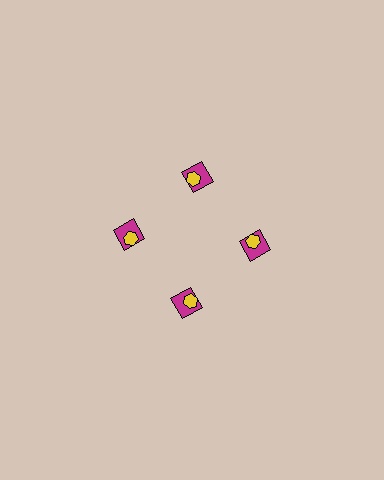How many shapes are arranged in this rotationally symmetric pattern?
There are 8 shapes, arranged in 4 groups of 2.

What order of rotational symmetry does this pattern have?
This pattern has 4-fold rotational symmetry.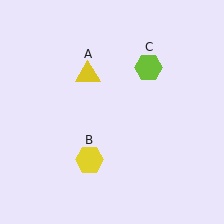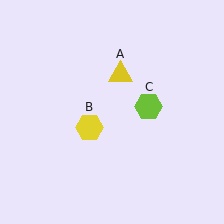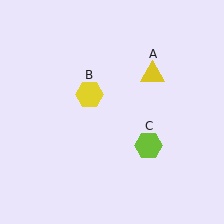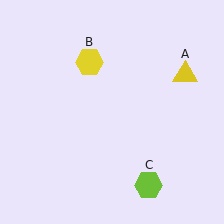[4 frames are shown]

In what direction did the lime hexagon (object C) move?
The lime hexagon (object C) moved down.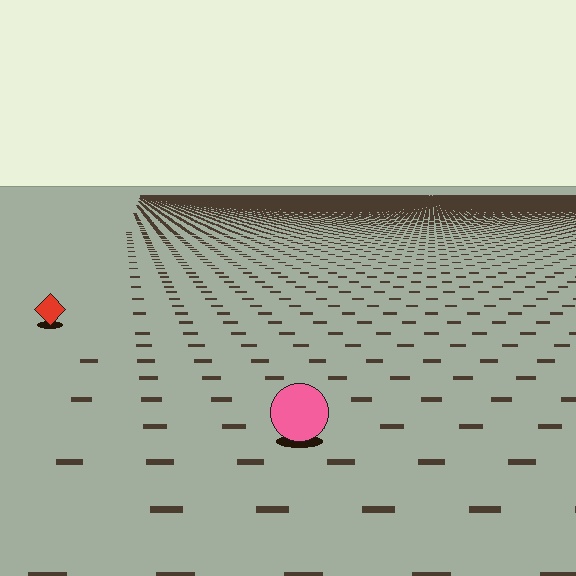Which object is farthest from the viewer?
The red diamond is farthest from the viewer. It appears smaller and the ground texture around it is denser.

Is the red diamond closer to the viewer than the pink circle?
No. The pink circle is closer — you can tell from the texture gradient: the ground texture is coarser near it.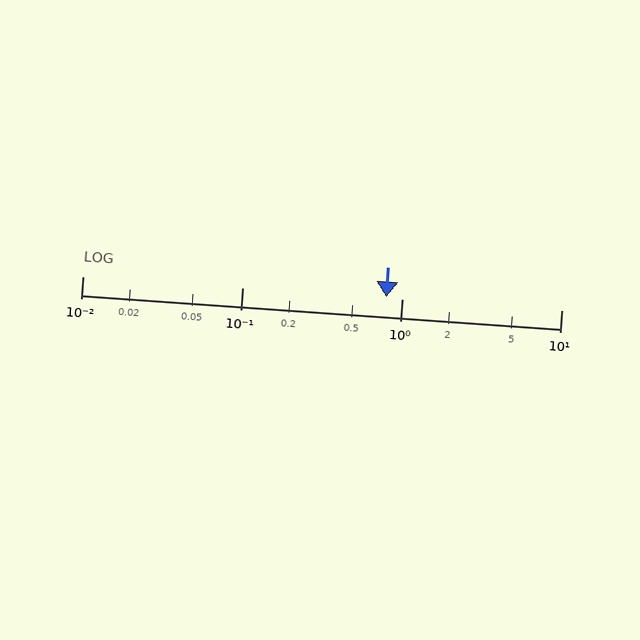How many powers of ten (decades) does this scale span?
The scale spans 3 decades, from 0.01 to 10.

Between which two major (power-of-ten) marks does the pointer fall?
The pointer is between 0.1 and 1.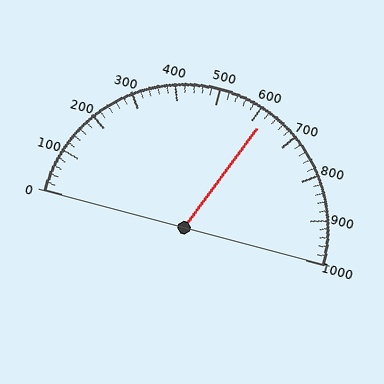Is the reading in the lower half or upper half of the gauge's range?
The reading is in the upper half of the range (0 to 1000).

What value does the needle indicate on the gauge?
The needle indicates approximately 620.